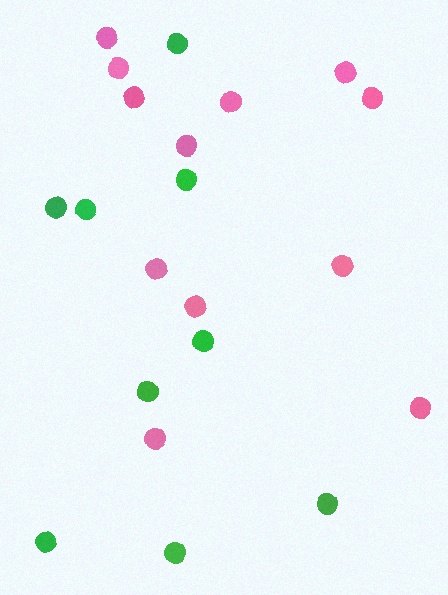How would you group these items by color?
There are 2 groups: one group of pink circles (12) and one group of green circles (9).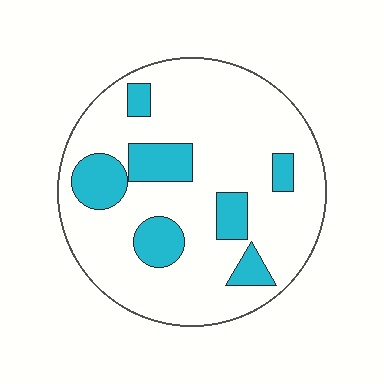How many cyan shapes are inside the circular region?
7.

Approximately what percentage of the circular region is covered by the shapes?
Approximately 20%.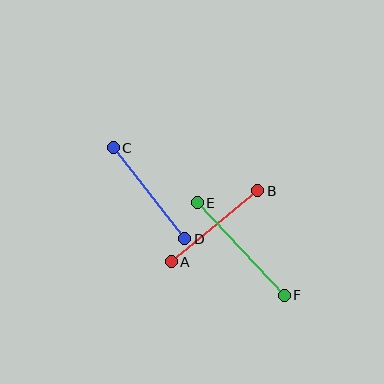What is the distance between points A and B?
The distance is approximately 112 pixels.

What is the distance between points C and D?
The distance is approximately 116 pixels.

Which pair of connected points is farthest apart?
Points E and F are farthest apart.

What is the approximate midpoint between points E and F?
The midpoint is at approximately (241, 249) pixels.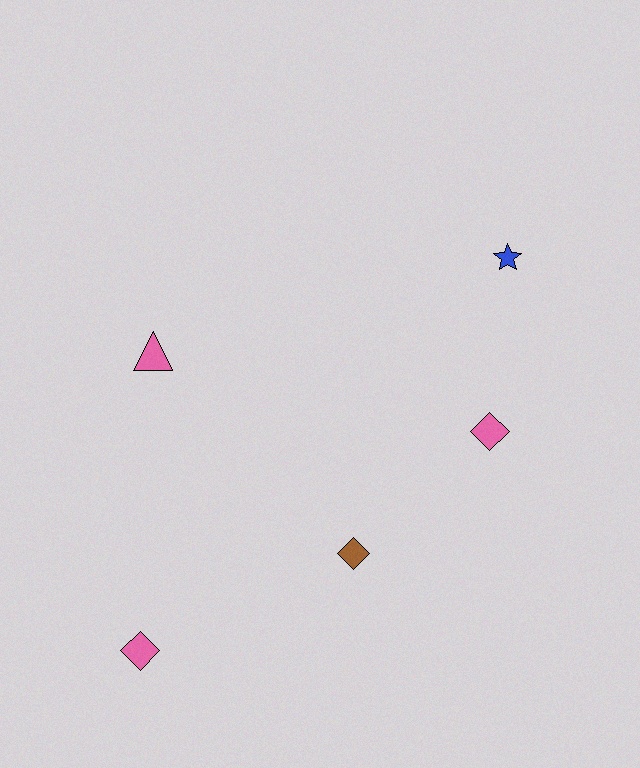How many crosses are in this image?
There are no crosses.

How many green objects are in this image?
There are no green objects.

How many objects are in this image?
There are 5 objects.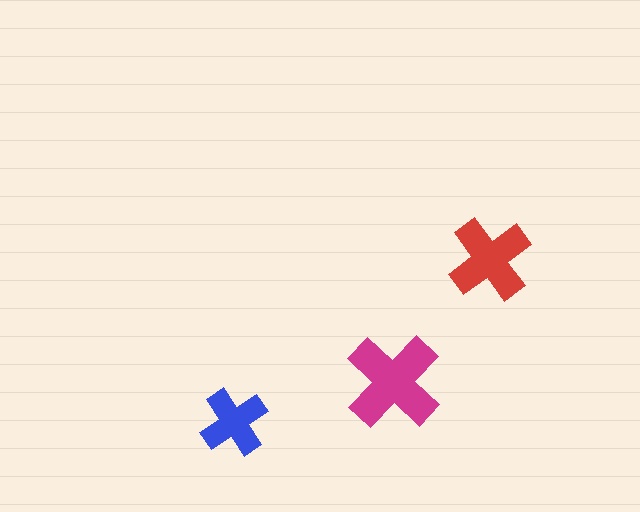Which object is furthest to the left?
The blue cross is leftmost.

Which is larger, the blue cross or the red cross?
The red one.